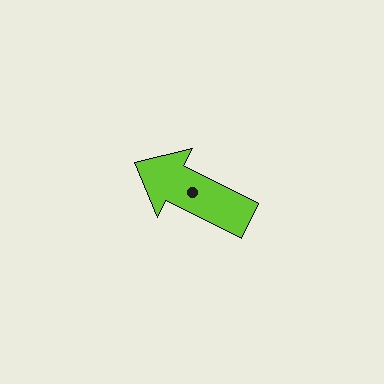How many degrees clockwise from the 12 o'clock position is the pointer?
Approximately 297 degrees.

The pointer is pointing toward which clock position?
Roughly 10 o'clock.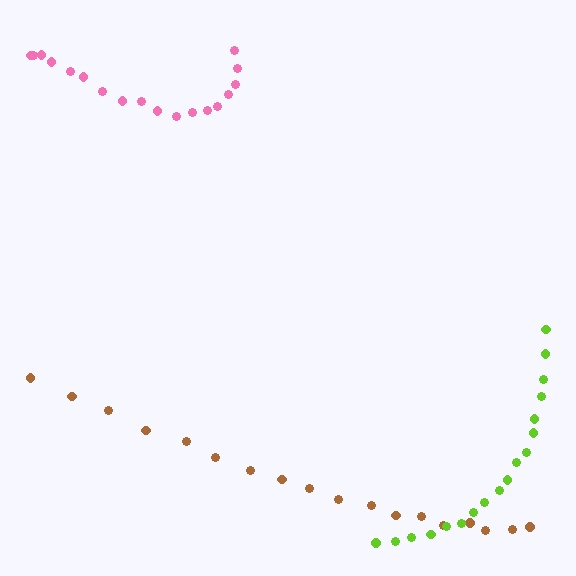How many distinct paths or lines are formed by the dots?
There are 3 distinct paths.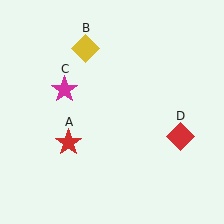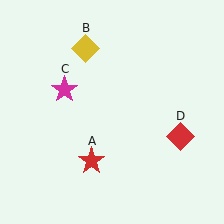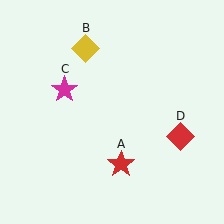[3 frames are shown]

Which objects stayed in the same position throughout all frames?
Yellow diamond (object B) and magenta star (object C) and red diamond (object D) remained stationary.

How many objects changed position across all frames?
1 object changed position: red star (object A).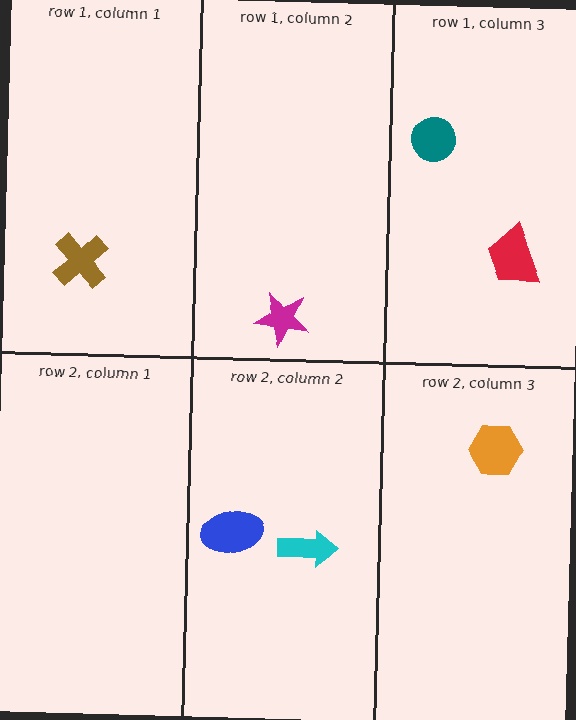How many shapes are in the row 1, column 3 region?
2.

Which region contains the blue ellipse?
The row 2, column 2 region.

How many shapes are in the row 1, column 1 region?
1.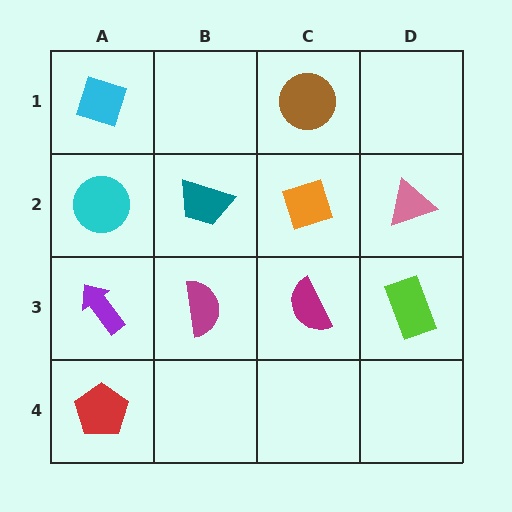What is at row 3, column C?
A magenta semicircle.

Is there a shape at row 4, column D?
No, that cell is empty.